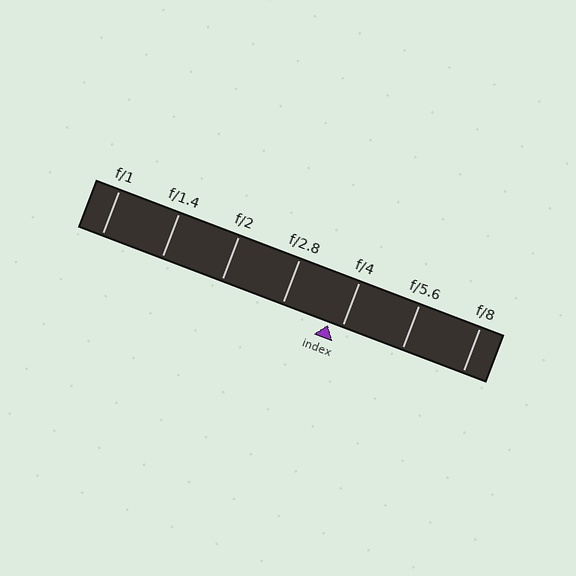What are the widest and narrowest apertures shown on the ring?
The widest aperture shown is f/1 and the narrowest is f/8.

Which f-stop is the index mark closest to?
The index mark is closest to f/4.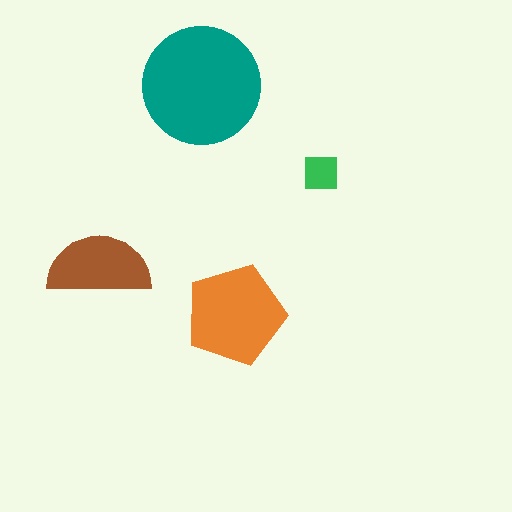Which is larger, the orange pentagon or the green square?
The orange pentagon.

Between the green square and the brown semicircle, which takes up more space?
The brown semicircle.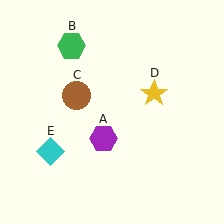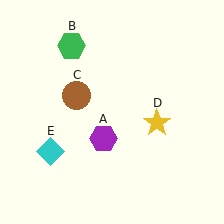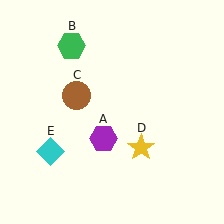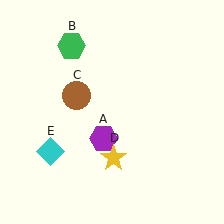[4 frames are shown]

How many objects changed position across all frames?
1 object changed position: yellow star (object D).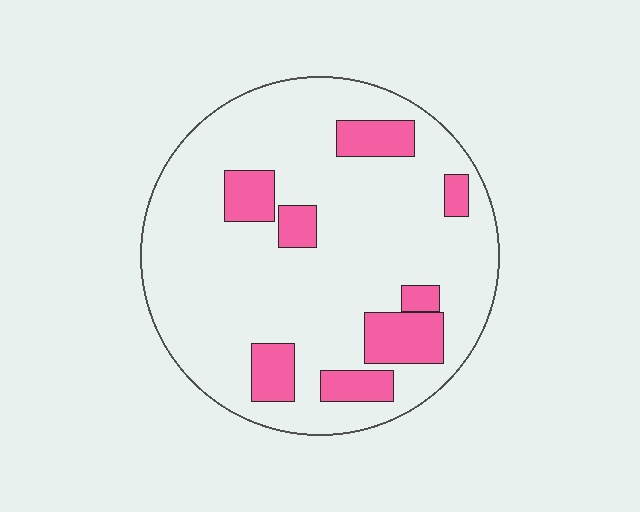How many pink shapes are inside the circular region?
8.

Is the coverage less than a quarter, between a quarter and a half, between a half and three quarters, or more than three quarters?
Less than a quarter.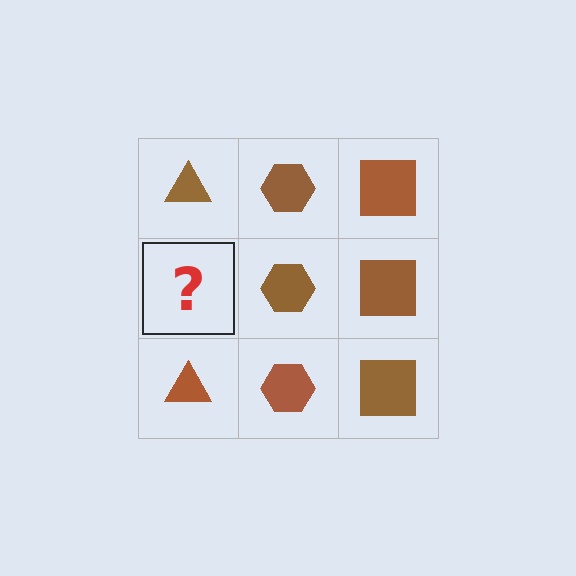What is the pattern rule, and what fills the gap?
The rule is that each column has a consistent shape. The gap should be filled with a brown triangle.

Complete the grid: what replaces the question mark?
The question mark should be replaced with a brown triangle.